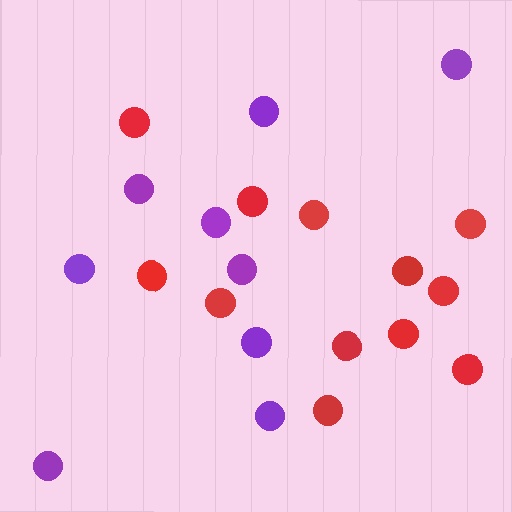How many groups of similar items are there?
There are 2 groups: one group of purple circles (9) and one group of red circles (12).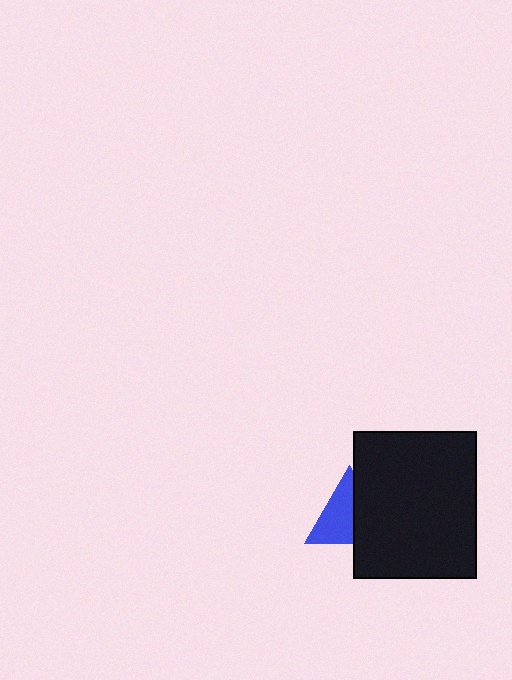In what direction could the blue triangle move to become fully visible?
The blue triangle could move left. That would shift it out from behind the black rectangle entirely.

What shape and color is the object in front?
The object in front is a black rectangle.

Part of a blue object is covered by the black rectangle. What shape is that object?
It is a triangle.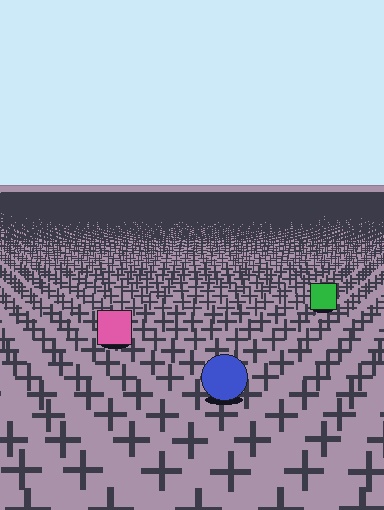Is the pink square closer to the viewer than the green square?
Yes. The pink square is closer — you can tell from the texture gradient: the ground texture is coarser near it.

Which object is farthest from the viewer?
The green square is farthest from the viewer. It appears smaller and the ground texture around it is denser.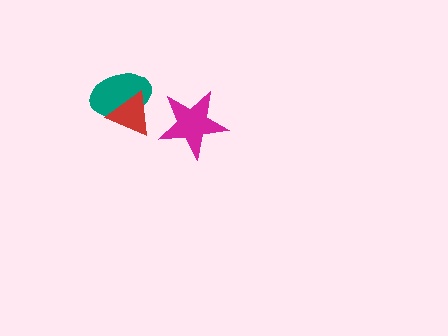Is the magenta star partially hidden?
No, no other shape covers it.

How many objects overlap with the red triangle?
1 object overlaps with the red triangle.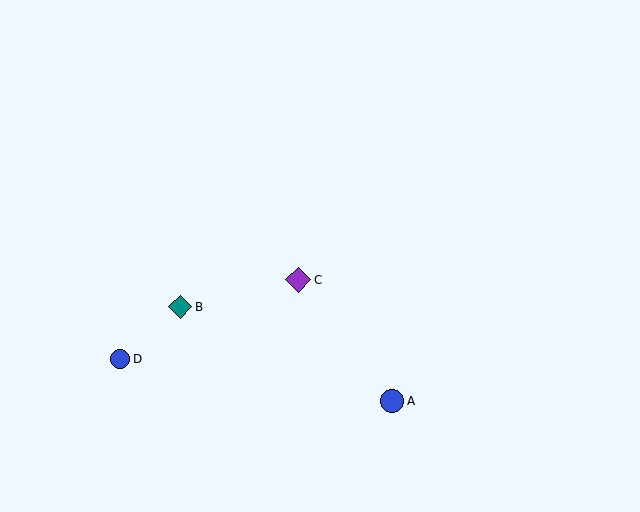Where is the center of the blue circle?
The center of the blue circle is at (392, 401).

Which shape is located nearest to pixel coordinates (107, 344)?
The blue circle (labeled D) at (120, 359) is nearest to that location.